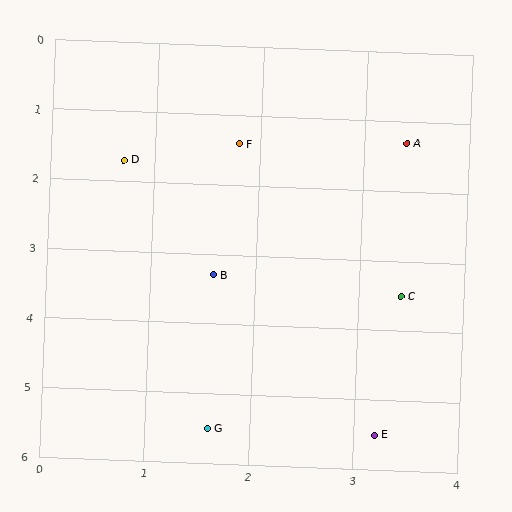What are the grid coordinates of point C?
Point C is at approximately (3.4, 3.5).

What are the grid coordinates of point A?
Point A is at approximately (3.4, 1.3).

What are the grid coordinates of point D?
Point D is at approximately (0.7, 1.7).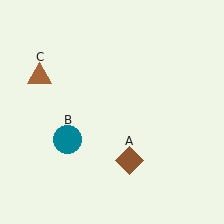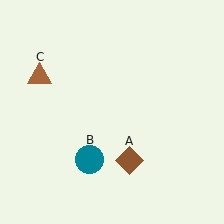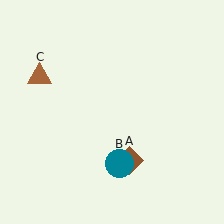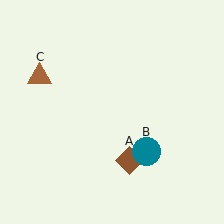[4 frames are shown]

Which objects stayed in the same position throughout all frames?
Brown diamond (object A) and brown triangle (object C) remained stationary.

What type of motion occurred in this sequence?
The teal circle (object B) rotated counterclockwise around the center of the scene.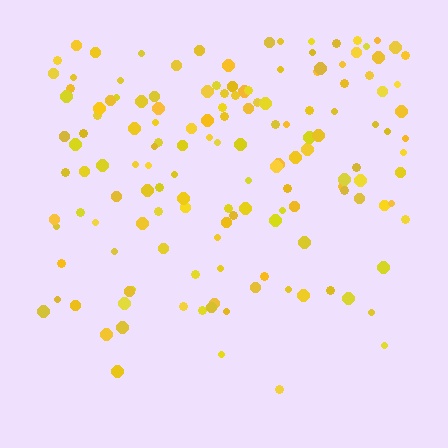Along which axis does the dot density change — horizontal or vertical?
Vertical.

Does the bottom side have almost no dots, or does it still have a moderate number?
Still a moderate number, just noticeably fewer than the top.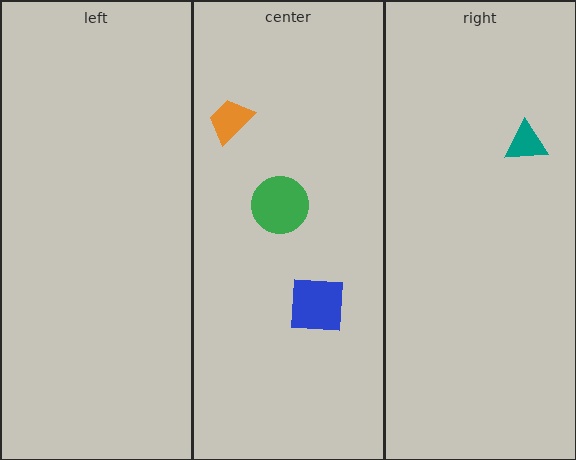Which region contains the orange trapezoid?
The center region.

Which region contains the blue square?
The center region.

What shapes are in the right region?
The teal triangle.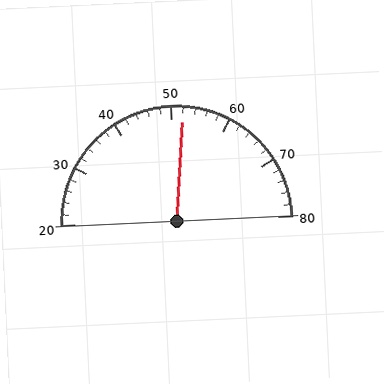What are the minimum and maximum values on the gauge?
The gauge ranges from 20 to 80.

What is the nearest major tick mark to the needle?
The nearest major tick mark is 50.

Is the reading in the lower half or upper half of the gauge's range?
The reading is in the upper half of the range (20 to 80).